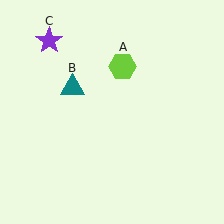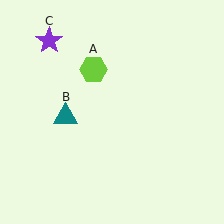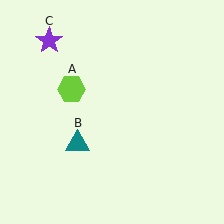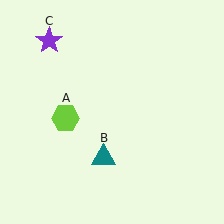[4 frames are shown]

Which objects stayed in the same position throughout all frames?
Purple star (object C) remained stationary.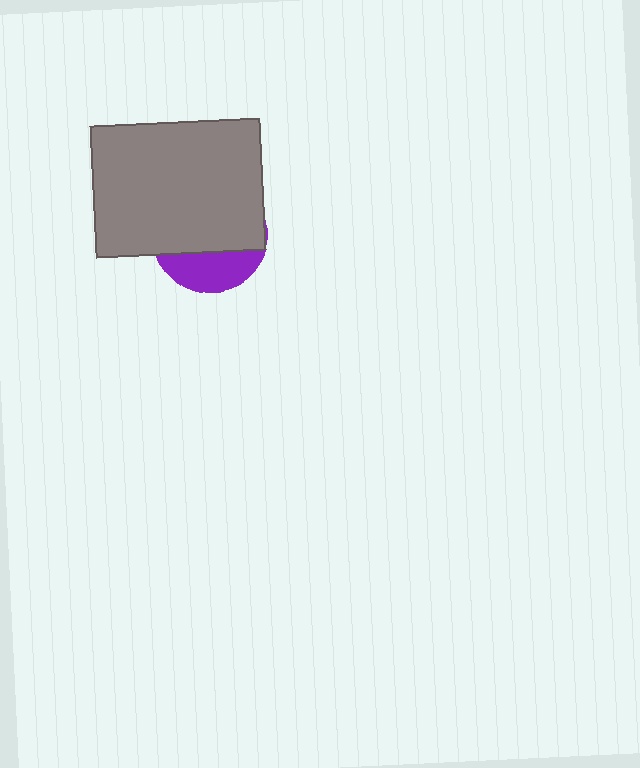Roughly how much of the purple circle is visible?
A small part of it is visible (roughly 32%).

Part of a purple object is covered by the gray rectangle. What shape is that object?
It is a circle.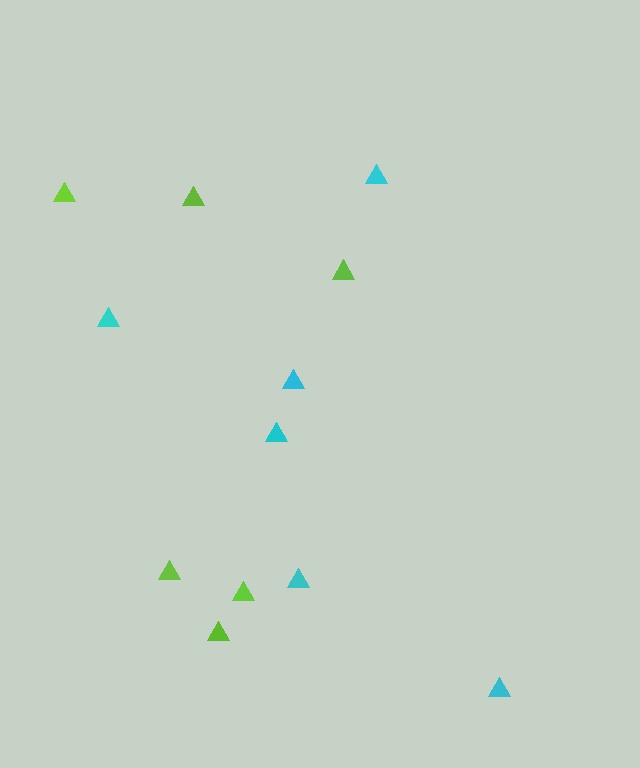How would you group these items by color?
There are 2 groups: one group of lime triangles (6) and one group of cyan triangles (6).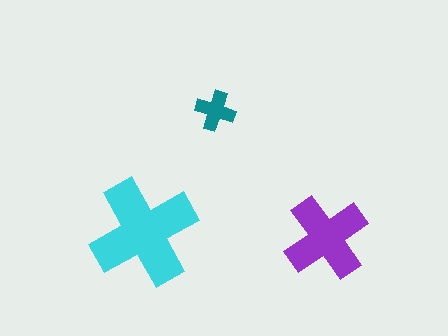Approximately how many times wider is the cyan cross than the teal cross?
About 2.5 times wider.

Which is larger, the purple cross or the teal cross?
The purple one.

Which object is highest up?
The teal cross is topmost.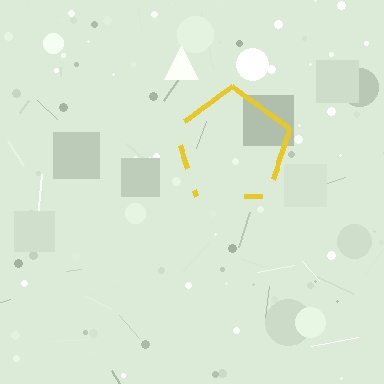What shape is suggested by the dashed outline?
The dashed outline suggests a pentagon.